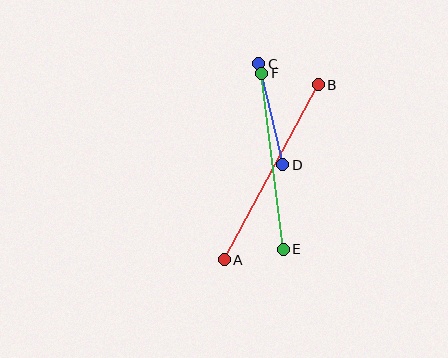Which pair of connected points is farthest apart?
Points A and B are farthest apart.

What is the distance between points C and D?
The distance is approximately 104 pixels.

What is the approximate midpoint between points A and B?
The midpoint is at approximately (271, 172) pixels.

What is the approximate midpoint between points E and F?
The midpoint is at approximately (273, 161) pixels.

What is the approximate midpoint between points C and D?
The midpoint is at approximately (271, 114) pixels.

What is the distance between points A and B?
The distance is approximately 199 pixels.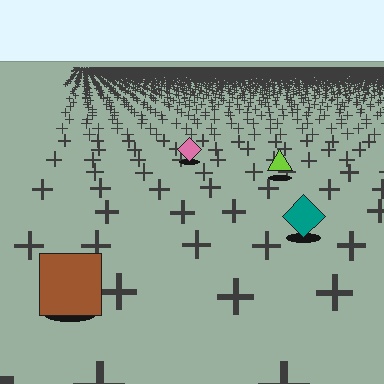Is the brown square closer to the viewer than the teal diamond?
Yes. The brown square is closer — you can tell from the texture gradient: the ground texture is coarser near it.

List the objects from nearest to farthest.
From nearest to farthest: the brown square, the teal diamond, the lime triangle, the pink diamond.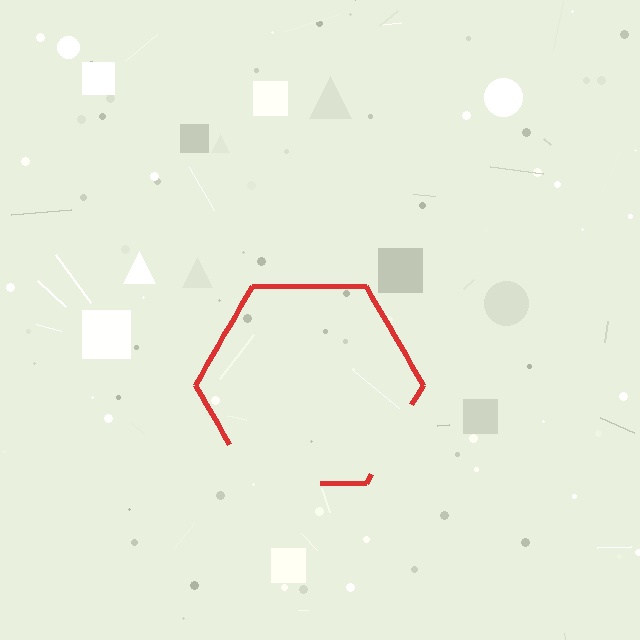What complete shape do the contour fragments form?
The contour fragments form a hexagon.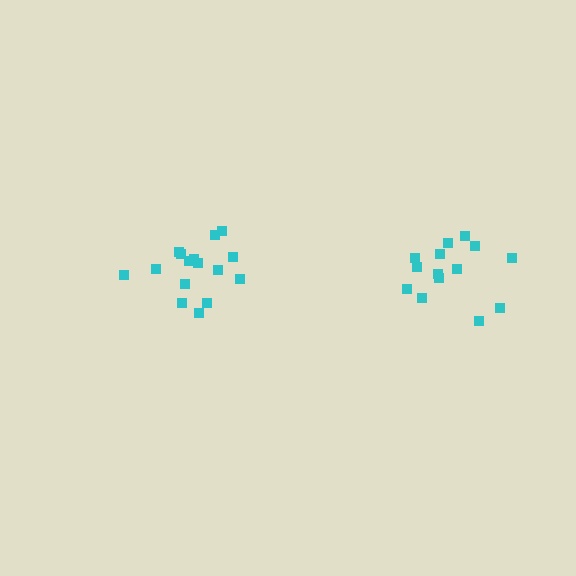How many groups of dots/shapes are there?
There are 2 groups.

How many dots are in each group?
Group 1: 14 dots, Group 2: 16 dots (30 total).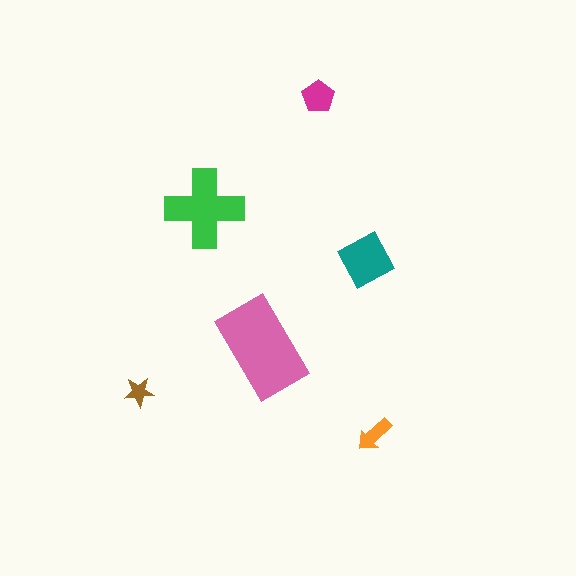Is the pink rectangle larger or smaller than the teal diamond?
Larger.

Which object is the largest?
The pink rectangle.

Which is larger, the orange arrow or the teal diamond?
The teal diamond.